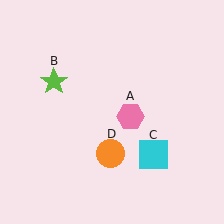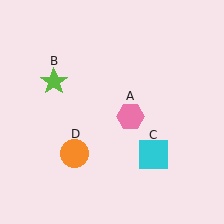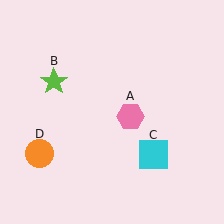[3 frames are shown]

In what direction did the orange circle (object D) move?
The orange circle (object D) moved left.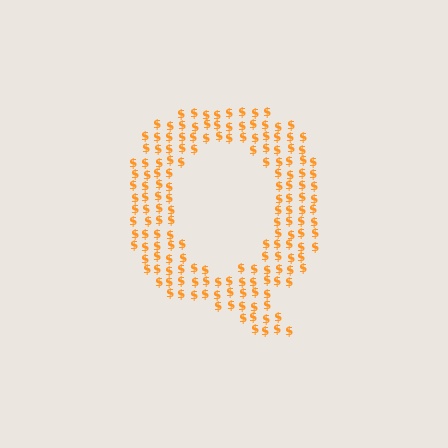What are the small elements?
The small elements are dollar signs.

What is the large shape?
The large shape is the letter Q.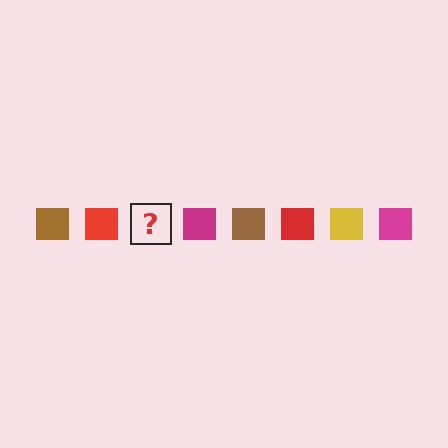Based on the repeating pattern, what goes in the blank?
The blank should be a yellow square.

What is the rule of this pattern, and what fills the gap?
The rule is that the pattern cycles through brown, red, yellow, magenta squares. The gap should be filled with a yellow square.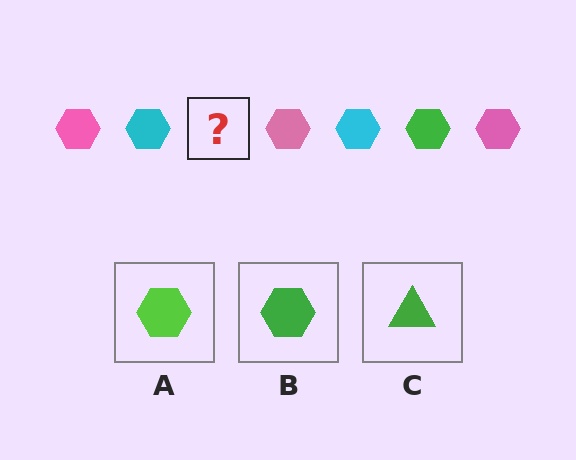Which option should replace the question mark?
Option B.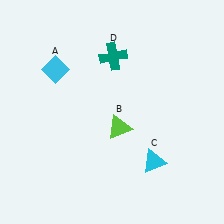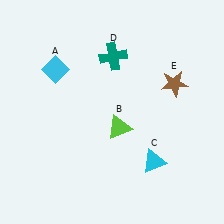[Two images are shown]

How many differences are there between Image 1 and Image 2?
There is 1 difference between the two images.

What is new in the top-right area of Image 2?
A brown star (E) was added in the top-right area of Image 2.